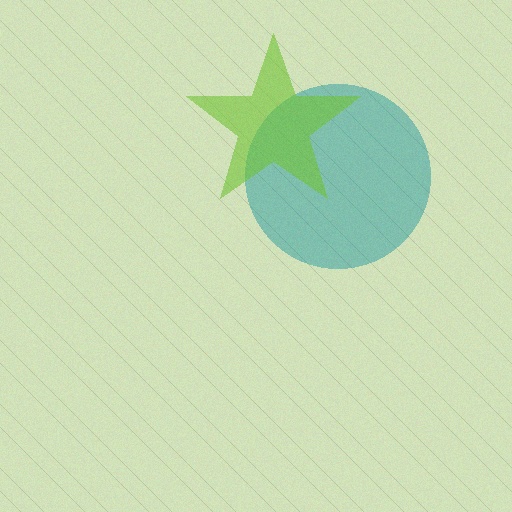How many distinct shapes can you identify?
There are 2 distinct shapes: a teal circle, a lime star.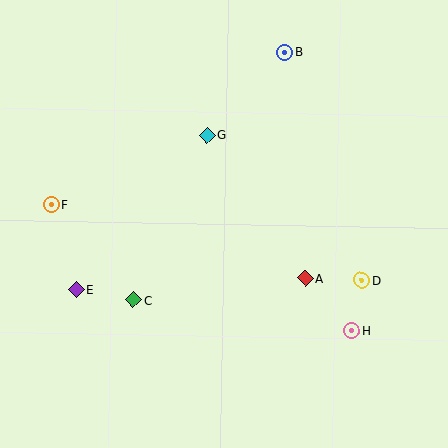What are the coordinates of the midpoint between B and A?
The midpoint between B and A is at (295, 165).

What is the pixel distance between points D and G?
The distance between D and G is 212 pixels.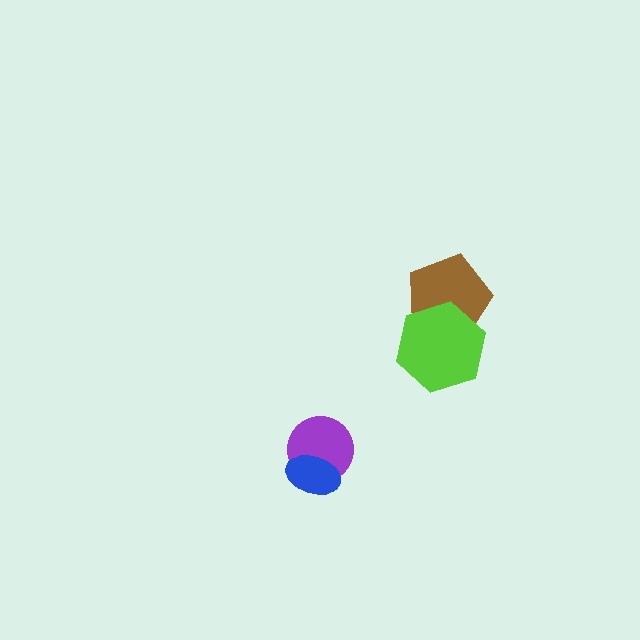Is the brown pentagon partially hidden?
Yes, it is partially covered by another shape.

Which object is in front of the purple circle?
The blue ellipse is in front of the purple circle.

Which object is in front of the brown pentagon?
The lime hexagon is in front of the brown pentagon.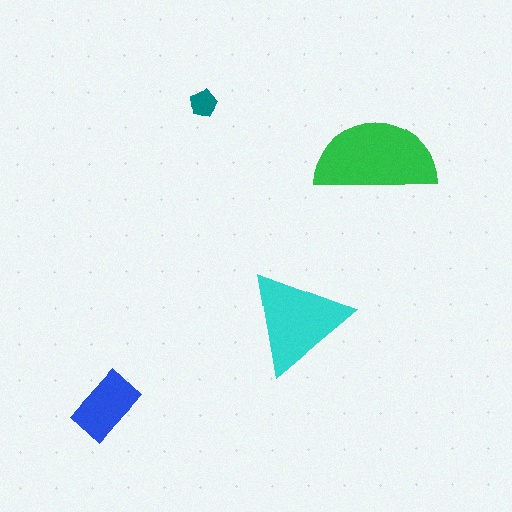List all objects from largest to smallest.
The green semicircle, the cyan triangle, the blue rectangle, the teal pentagon.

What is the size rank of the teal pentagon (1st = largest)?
4th.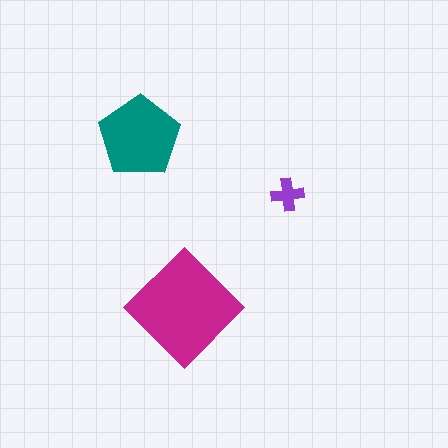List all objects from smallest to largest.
The purple cross, the teal pentagon, the magenta diamond.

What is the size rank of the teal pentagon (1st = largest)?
2nd.